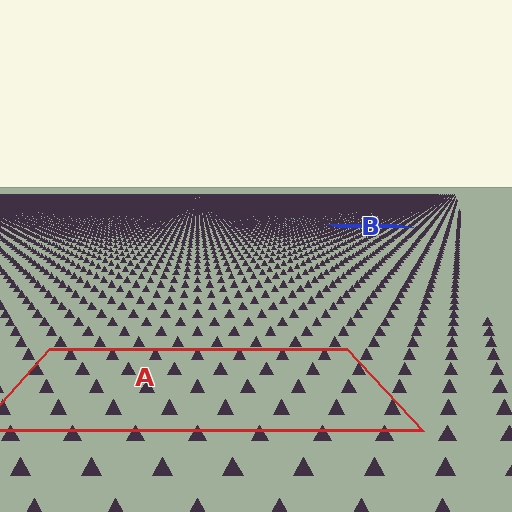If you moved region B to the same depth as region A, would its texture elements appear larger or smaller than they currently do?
They would appear larger. At a closer depth, the same texture elements are projected at a bigger on-screen size.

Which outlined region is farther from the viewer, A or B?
Region B is farther from the viewer — the texture elements inside it appear smaller and more densely packed.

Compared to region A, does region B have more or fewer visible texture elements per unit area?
Region B has more texture elements per unit area — they are packed more densely because it is farther away.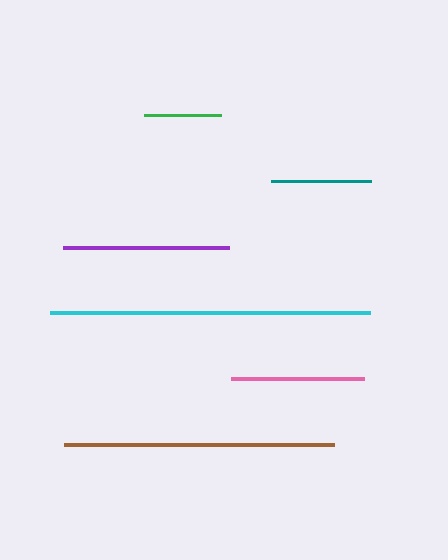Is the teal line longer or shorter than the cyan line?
The cyan line is longer than the teal line.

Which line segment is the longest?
The cyan line is the longest at approximately 320 pixels.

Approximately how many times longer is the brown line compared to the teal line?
The brown line is approximately 2.7 times the length of the teal line.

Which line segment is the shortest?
The green line is the shortest at approximately 77 pixels.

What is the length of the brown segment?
The brown segment is approximately 270 pixels long.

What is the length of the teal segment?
The teal segment is approximately 100 pixels long.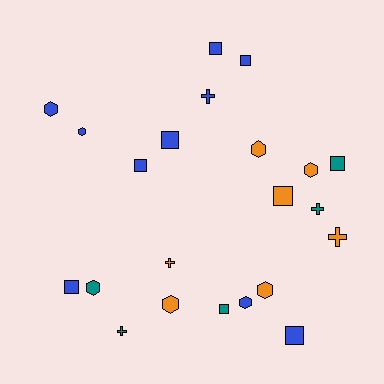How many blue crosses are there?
There is 1 blue cross.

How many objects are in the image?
There are 22 objects.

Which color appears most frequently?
Blue, with 10 objects.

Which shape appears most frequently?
Square, with 9 objects.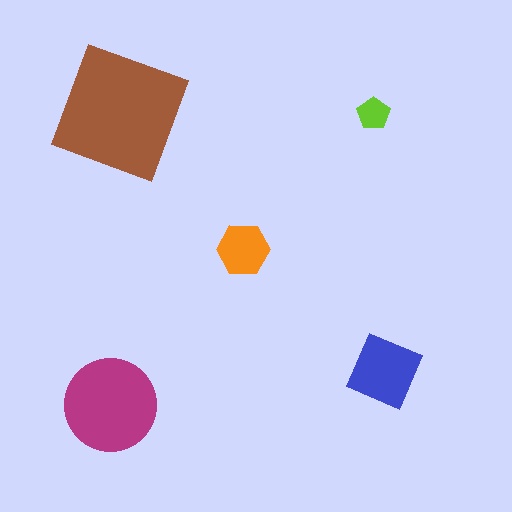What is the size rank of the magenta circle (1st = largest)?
2nd.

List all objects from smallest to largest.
The lime pentagon, the orange hexagon, the blue diamond, the magenta circle, the brown square.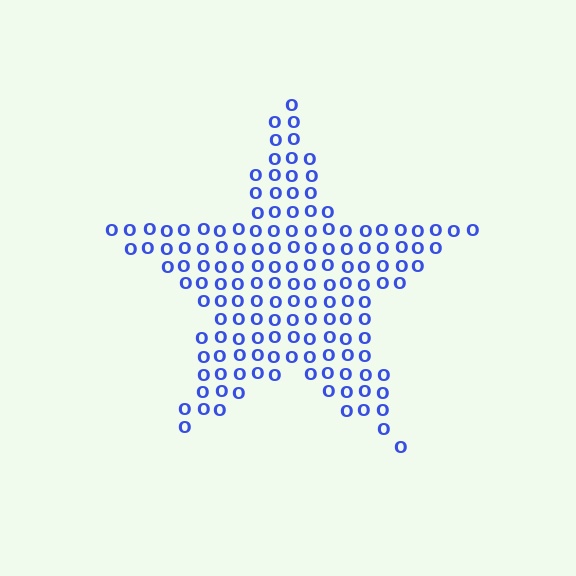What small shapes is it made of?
It is made of small letter O's.